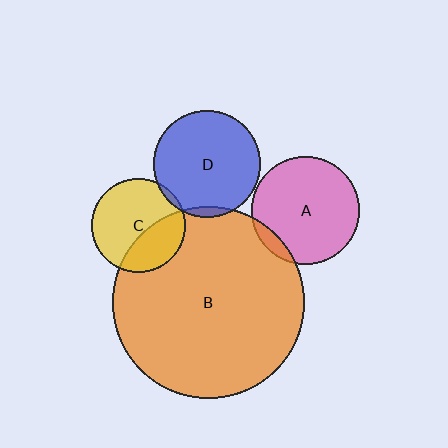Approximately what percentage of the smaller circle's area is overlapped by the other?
Approximately 5%.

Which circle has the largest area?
Circle B (orange).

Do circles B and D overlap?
Yes.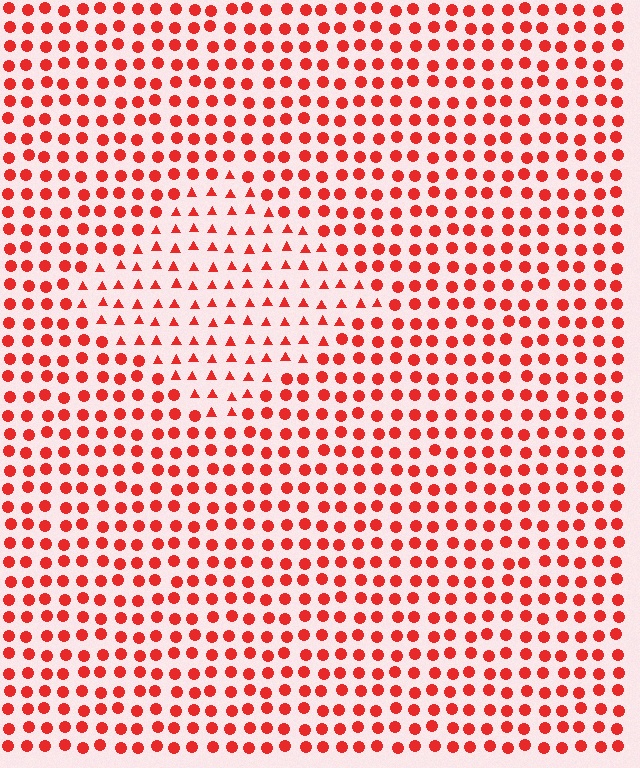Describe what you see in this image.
The image is filled with small red elements arranged in a uniform grid. A diamond-shaped region contains triangles, while the surrounding area contains circles. The boundary is defined purely by the change in element shape.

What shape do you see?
I see a diamond.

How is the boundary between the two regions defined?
The boundary is defined by a change in element shape: triangles inside vs. circles outside. All elements share the same color and spacing.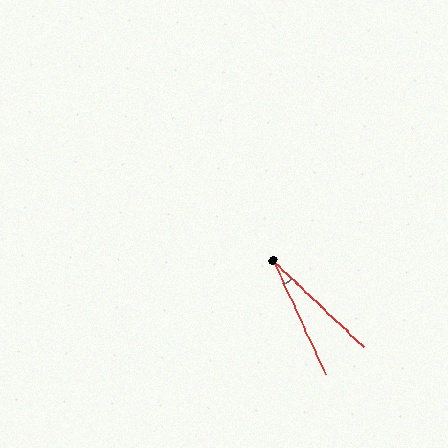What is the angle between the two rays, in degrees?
Approximately 21 degrees.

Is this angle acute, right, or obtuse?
It is acute.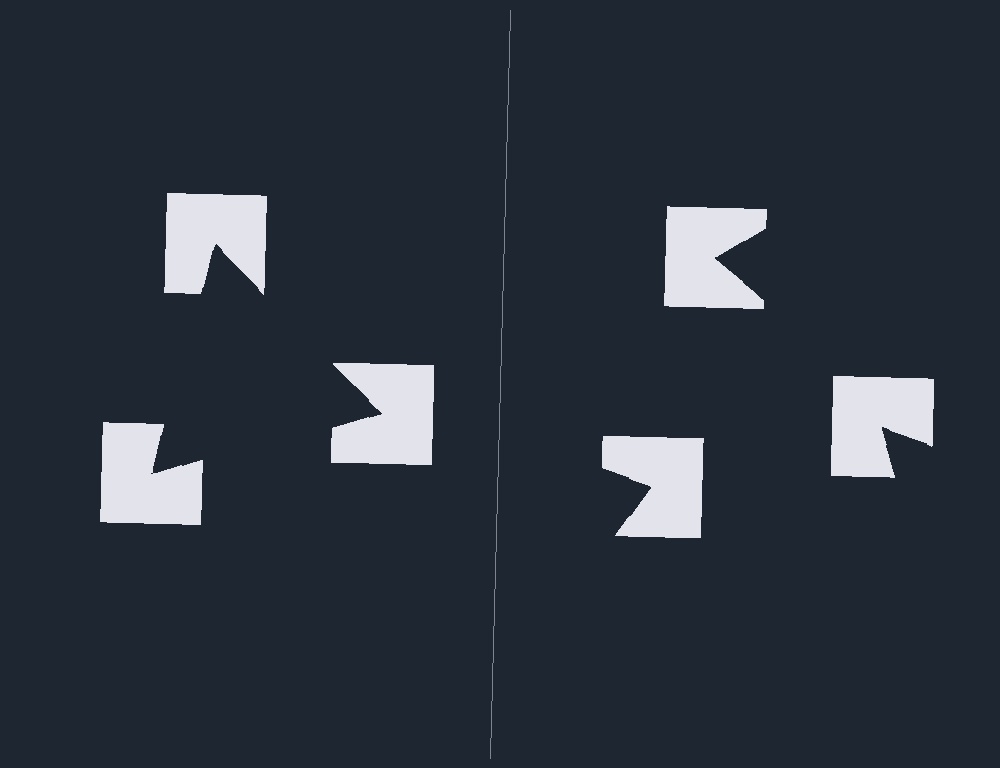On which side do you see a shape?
An illusory triangle appears on the left side. On the right side the wedge cuts are rotated, so no coherent shape forms.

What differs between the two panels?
The notched squares are positioned identically on both sides; only the wedge orientations differ. On the left they align to a triangle; on the right they are misaligned.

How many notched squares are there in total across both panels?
6 — 3 on each side.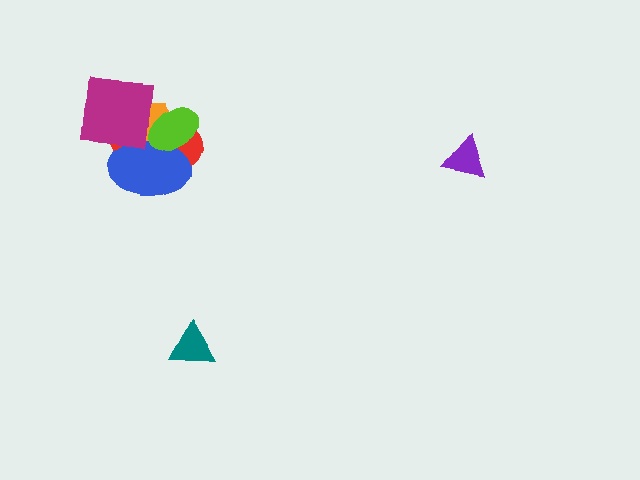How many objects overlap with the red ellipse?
4 objects overlap with the red ellipse.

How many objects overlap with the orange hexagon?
4 objects overlap with the orange hexagon.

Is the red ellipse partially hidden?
Yes, it is partially covered by another shape.